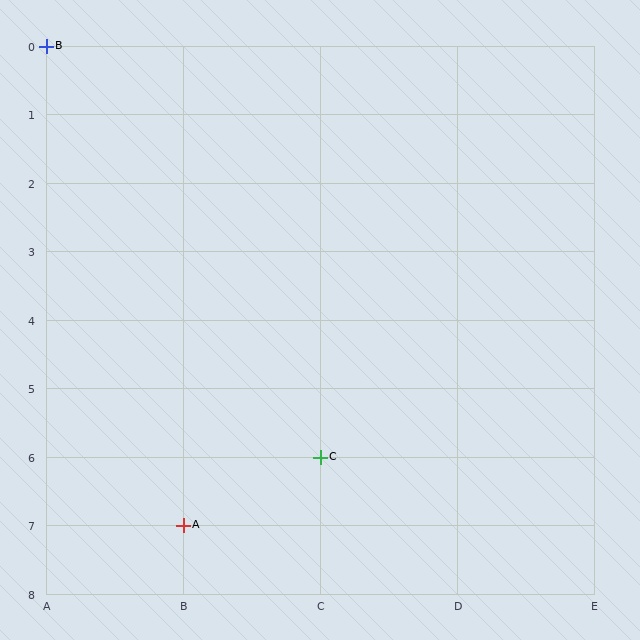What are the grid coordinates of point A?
Point A is at grid coordinates (B, 7).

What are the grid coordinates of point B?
Point B is at grid coordinates (A, 0).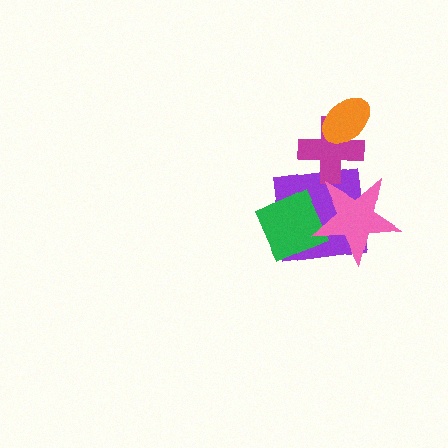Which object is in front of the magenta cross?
The orange ellipse is in front of the magenta cross.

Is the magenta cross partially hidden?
Yes, it is partially covered by another shape.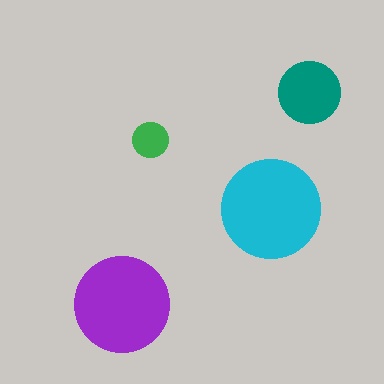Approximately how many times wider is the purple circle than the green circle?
About 2.5 times wider.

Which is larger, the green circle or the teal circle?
The teal one.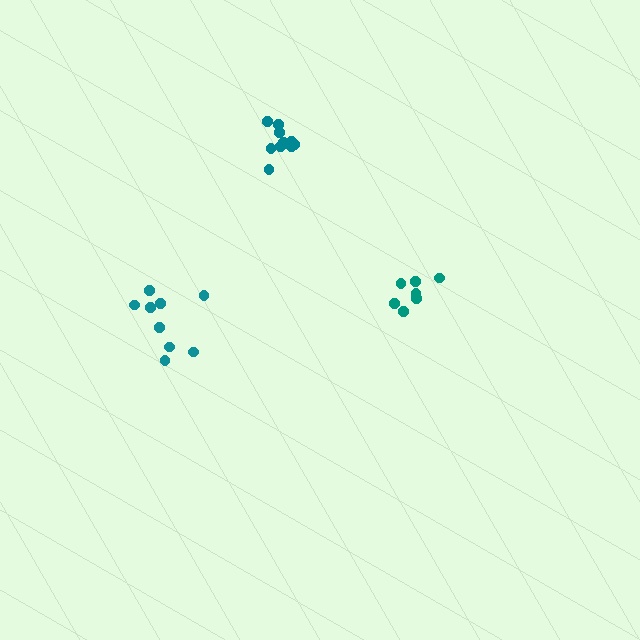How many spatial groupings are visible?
There are 3 spatial groupings.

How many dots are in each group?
Group 1: 9 dots, Group 2: 10 dots, Group 3: 7 dots (26 total).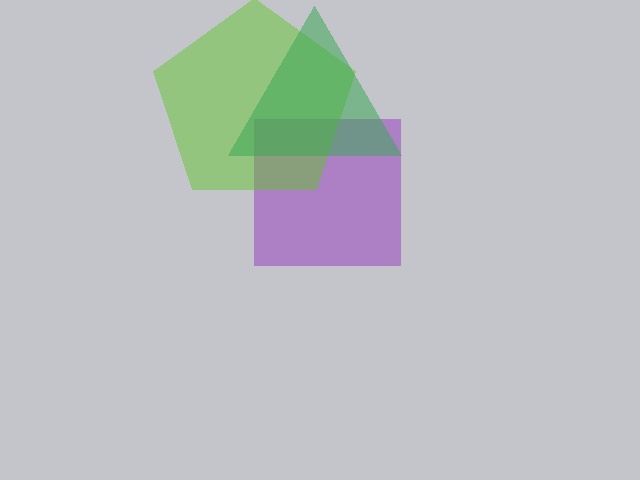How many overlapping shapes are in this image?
There are 3 overlapping shapes in the image.